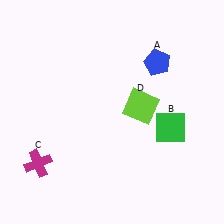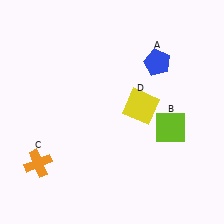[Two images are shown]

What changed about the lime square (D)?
In Image 1, D is lime. In Image 2, it changed to yellow.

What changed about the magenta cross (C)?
In Image 1, C is magenta. In Image 2, it changed to orange.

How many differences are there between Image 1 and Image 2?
There are 3 differences between the two images.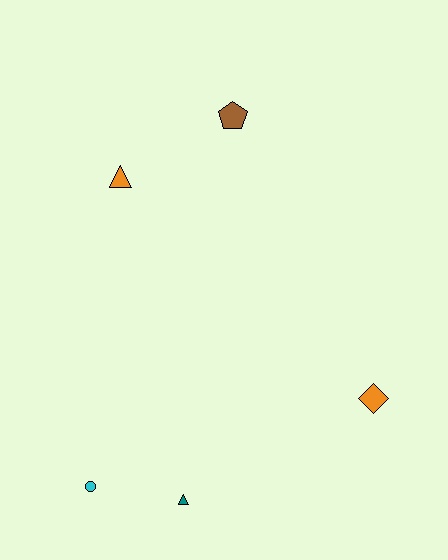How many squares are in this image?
There are no squares.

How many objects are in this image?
There are 5 objects.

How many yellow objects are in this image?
There are no yellow objects.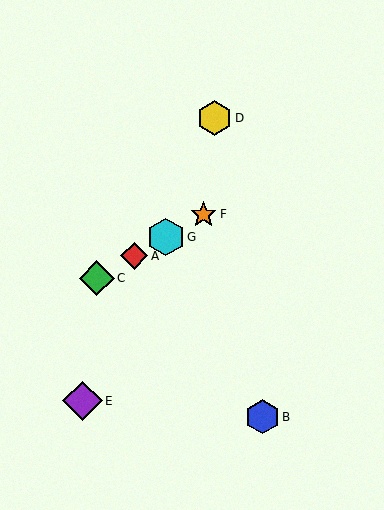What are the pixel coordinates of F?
Object F is at (204, 214).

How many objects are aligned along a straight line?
4 objects (A, C, F, G) are aligned along a straight line.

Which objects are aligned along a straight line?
Objects A, C, F, G are aligned along a straight line.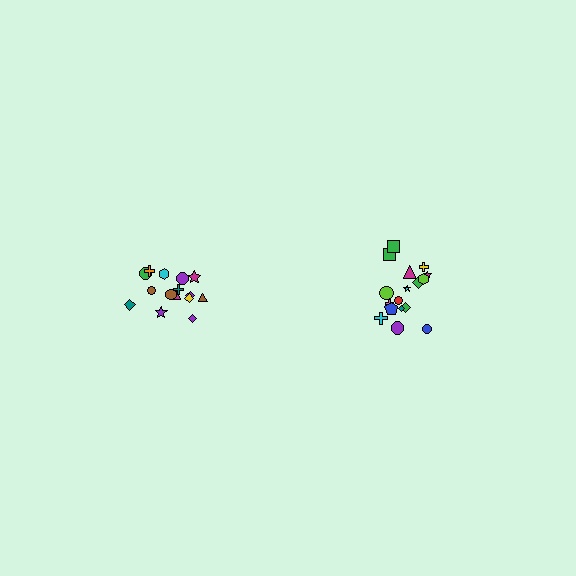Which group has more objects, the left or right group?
The right group.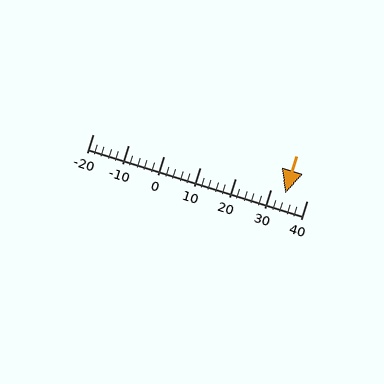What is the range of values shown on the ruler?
The ruler shows values from -20 to 40.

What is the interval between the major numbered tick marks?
The major tick marks are spaced 10 units apart.